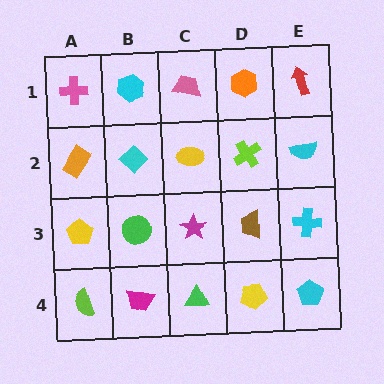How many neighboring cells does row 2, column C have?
4.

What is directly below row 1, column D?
A lime cross.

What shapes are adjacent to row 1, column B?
A cyan diamond (row 2, column B), a pink cross (row 1, column A), a pink trapezoid (row 1, column C).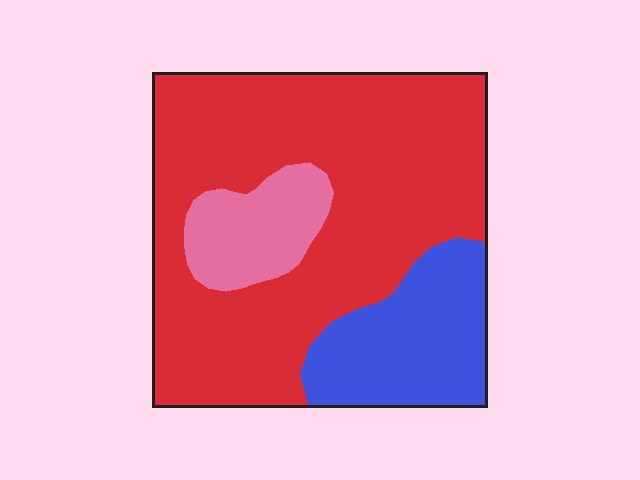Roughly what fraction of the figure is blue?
Blue covers about 20% of the figure.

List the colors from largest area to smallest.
From largest to smallest: red, blue, pink.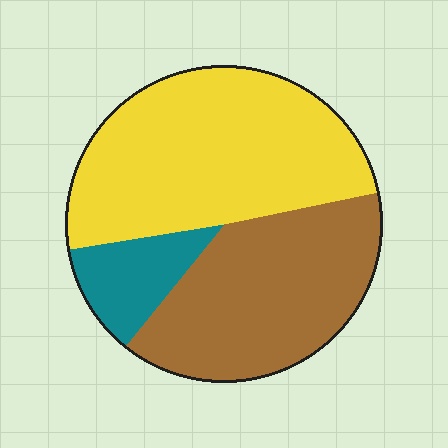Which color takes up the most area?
Yellow, at roughly 50%.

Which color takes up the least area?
Teal, at roughly 10%.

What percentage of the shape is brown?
Brown takes up about two fifths (2/5) of the shape.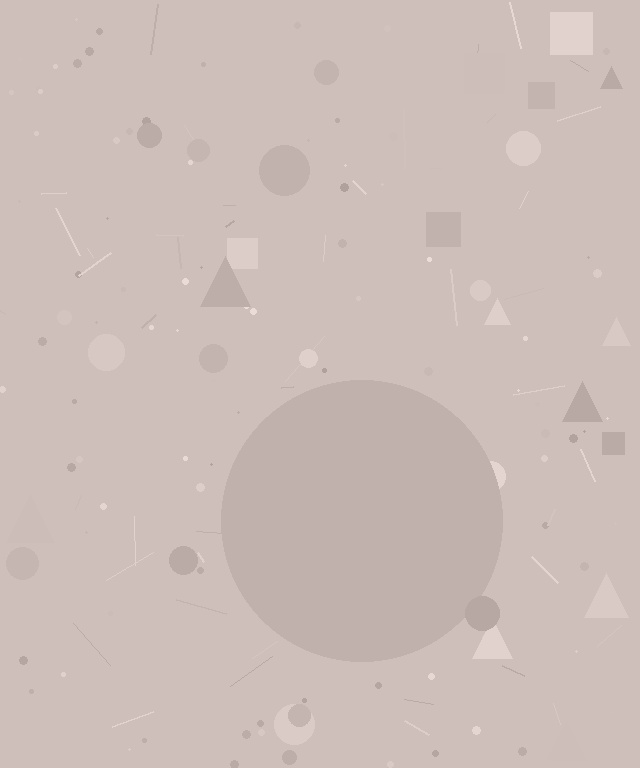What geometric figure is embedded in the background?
A circle is embedded in the background.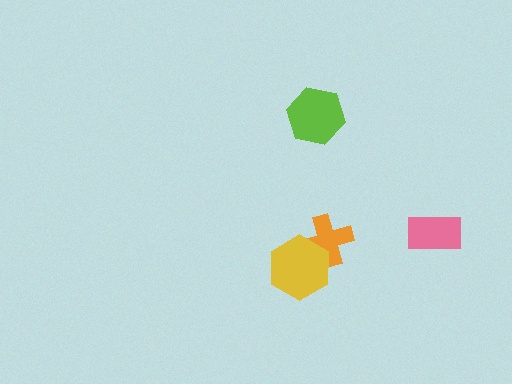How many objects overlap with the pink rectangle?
0 objects overlap with the pink rectangle.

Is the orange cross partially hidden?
Yes, it is partially covered by another shape.